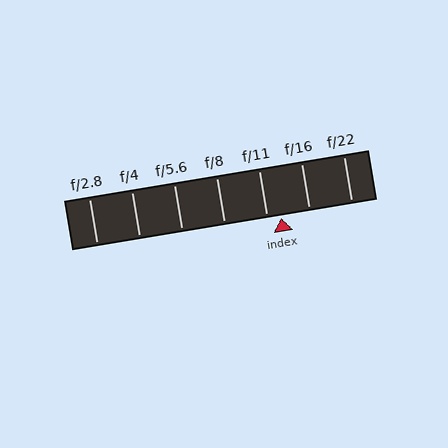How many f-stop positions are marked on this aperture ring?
There are 7 f-stop positions marked.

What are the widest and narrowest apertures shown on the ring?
The widest aperture shown is f/2.8 and the narrowest is f/22.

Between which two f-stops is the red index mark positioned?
The index mark is between f/11 and f/16.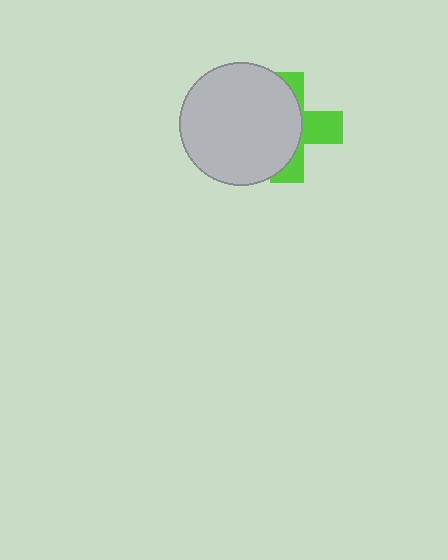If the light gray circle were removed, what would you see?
You would see the complete lime cross.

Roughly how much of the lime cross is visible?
A small part of it is visible (roughly 39%).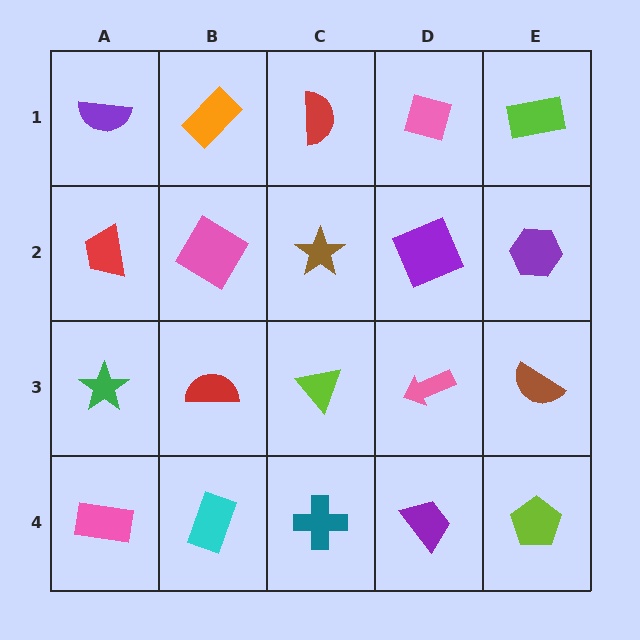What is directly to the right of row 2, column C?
A purple square.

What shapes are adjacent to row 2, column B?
An orange rectangle (row 1, column B), a red semicircle (row 3, column B), a red trapezoid (row 2, column A), a brown star (row 2, column C).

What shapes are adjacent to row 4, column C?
A lime triangle (row 3, column C), a cyan rectangle (row 4, column B), a purple trapezoid (row 4, column D).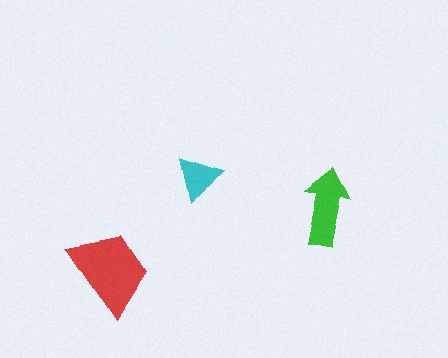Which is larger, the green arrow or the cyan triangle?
The green arrow.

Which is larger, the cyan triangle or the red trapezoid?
The red trapezoid.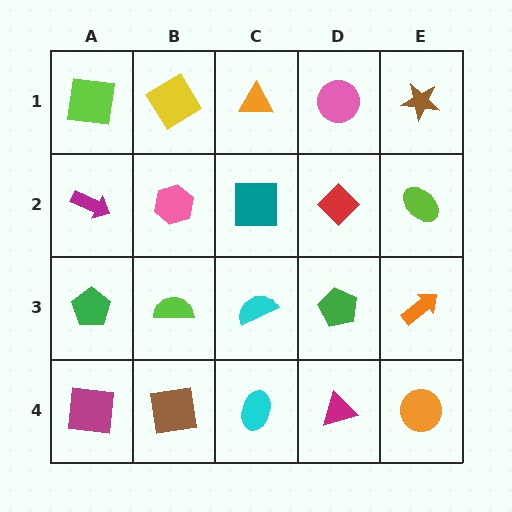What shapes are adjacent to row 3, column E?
A lime ellipse (row 2, column E), an orange circle (row 4, column E), a green pentagon (row 3, column D).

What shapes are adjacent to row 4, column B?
A lime semicircle (row 3, column B), a magenta square (row 4, column A), a cyan ellipse (row 4, column C).